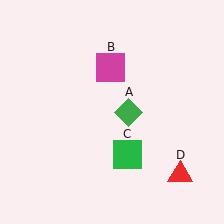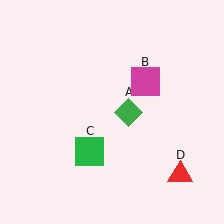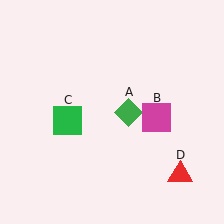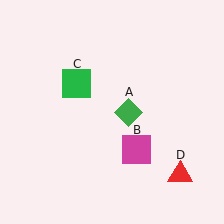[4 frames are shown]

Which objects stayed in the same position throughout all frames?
Green diamond (object A) and red triangle (object D) remained stationary.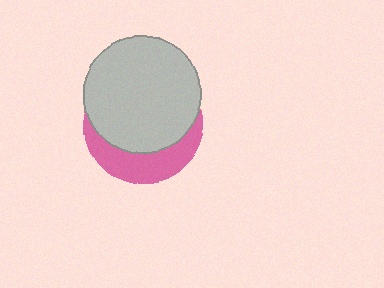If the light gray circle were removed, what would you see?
You would see the complete pink circle.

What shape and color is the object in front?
The object in front is a light gray circle.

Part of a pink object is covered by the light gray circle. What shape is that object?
It is a circle.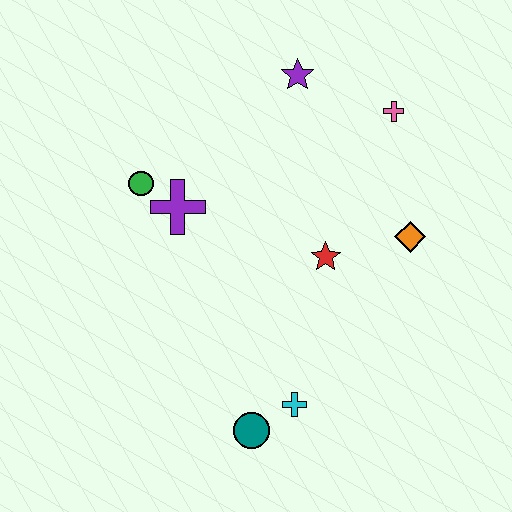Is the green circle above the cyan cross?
Yes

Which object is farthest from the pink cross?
The teal circle is farthest from the pink cross.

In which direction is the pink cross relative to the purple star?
The pink cross is to the right of the purple star.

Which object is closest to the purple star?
The pink cross is closest to the purple star.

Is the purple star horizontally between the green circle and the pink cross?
Yes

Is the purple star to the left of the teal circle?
No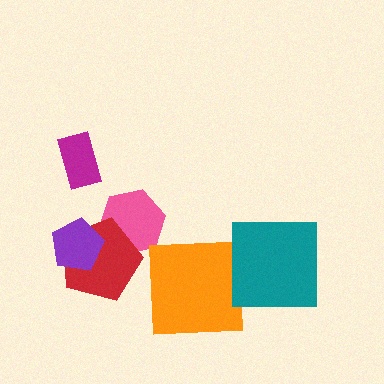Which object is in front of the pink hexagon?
The red pentagon is in front of the pink hexagon.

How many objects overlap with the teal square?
0 objects overlap with the teal square.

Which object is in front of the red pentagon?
The purple pentagon is in front of the red pentagon.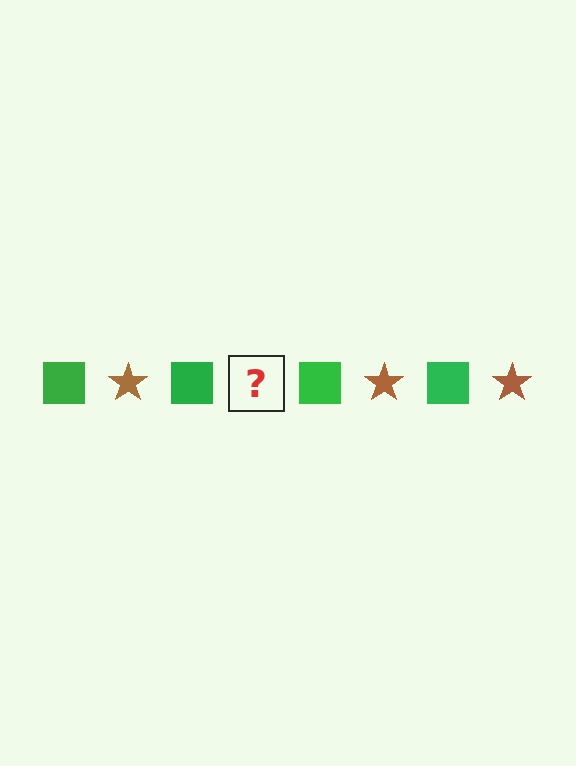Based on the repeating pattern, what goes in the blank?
The blank should be a brown star.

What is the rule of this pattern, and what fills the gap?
The rule is that the pattern alternates between green square and brown star. The gap should be filled with a brown star.